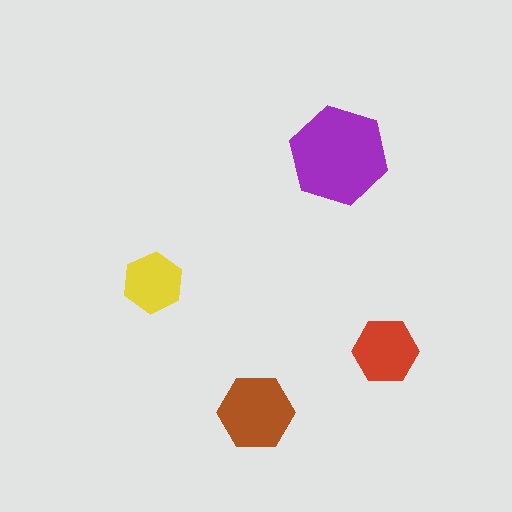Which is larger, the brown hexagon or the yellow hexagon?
The brown one.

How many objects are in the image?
There are 4 objects in the image.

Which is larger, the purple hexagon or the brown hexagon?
The purple one.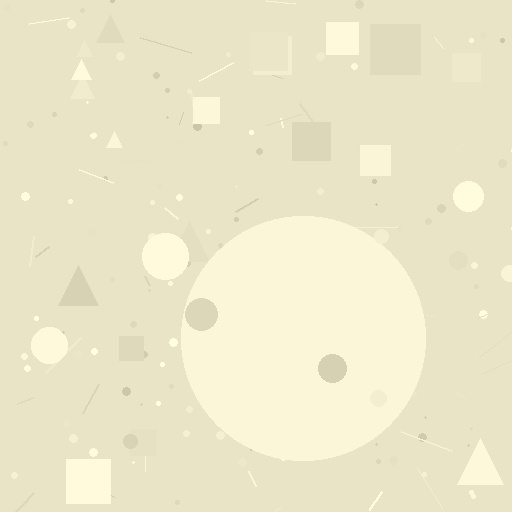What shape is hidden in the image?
A circle is hidden in the image.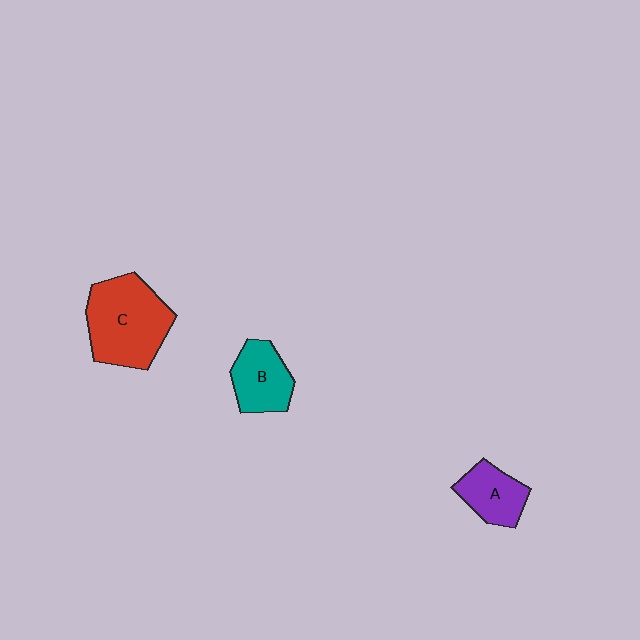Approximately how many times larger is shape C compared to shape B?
Approximately 1.8 times.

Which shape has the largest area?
Shape C (red).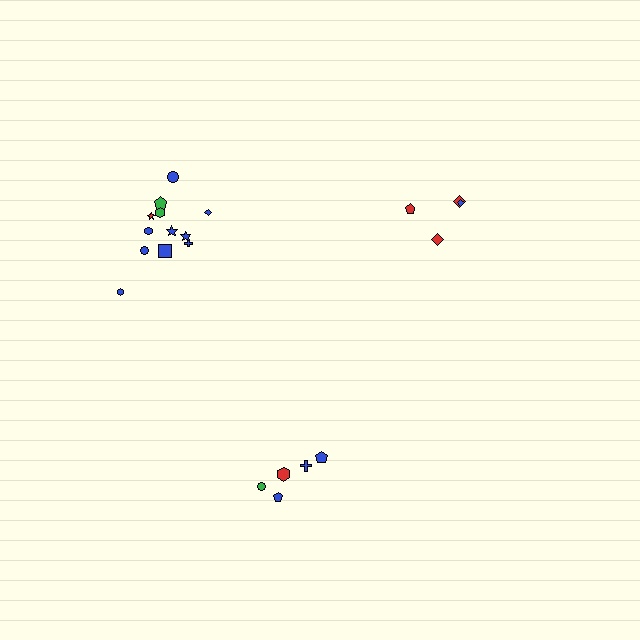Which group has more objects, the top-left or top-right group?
The top-left group.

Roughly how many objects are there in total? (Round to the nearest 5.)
Roughly 20 objects in total.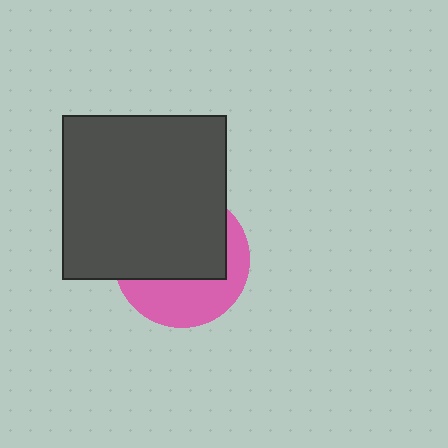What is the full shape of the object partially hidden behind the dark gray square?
The partially hidden object is a pink circle.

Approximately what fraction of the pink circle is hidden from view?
Roughly 60% of the pink circle is hidden behind the dark gray square.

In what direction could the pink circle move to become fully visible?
The pink circle could move down. That would shift it out from behind the dark gray square entirely.